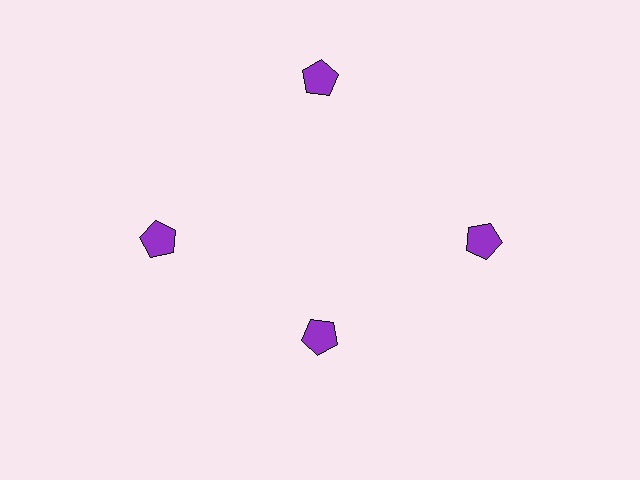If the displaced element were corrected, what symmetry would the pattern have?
It would have 4-fold rotational symmetry — the pattern would map onto itself every 90 degrees.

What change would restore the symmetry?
The symmetry would be restored by moving it outward, back onto the ring so that all 4 pentagons sit at equal angles and equal distance from the center.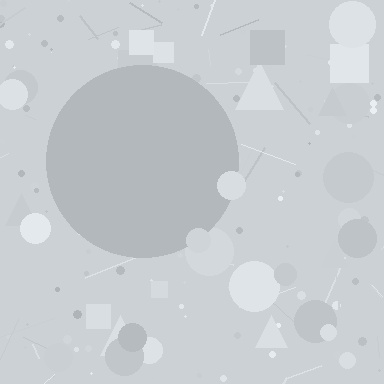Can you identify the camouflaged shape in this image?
The camouflaged shape is a circle.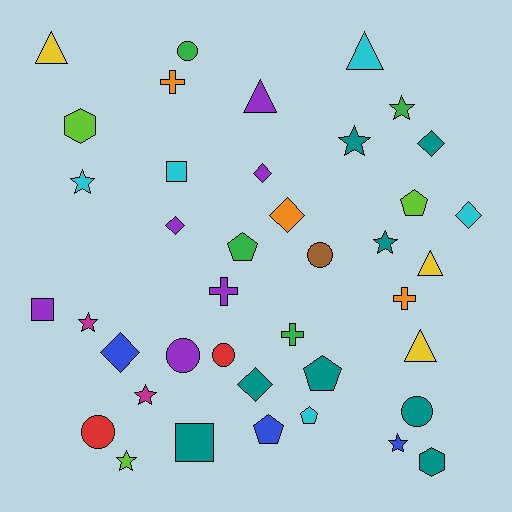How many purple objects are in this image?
There are 6 purple objects.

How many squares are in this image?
There are 3 squares.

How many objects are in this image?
There are 40 objects.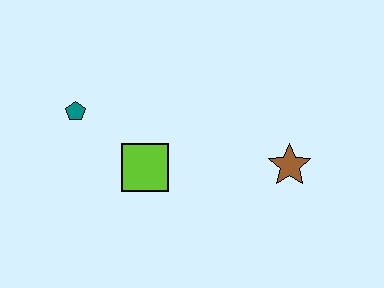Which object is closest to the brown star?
The lime square is closest to the brown star.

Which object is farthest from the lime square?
The brown star is farthest from the lime square.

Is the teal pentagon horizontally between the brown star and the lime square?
No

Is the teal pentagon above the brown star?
Yes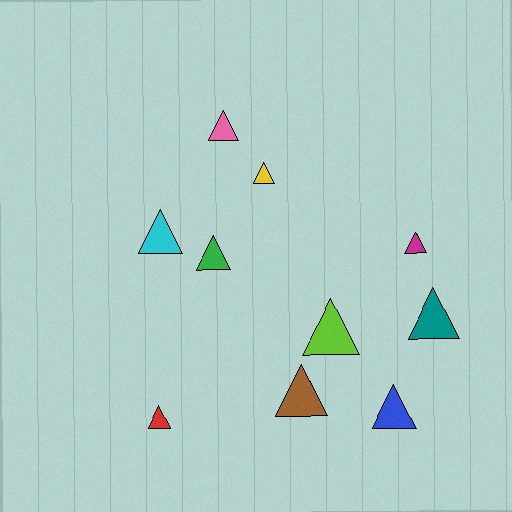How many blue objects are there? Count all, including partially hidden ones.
There is 1 blue object.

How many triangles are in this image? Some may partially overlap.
There are 10 triangles.